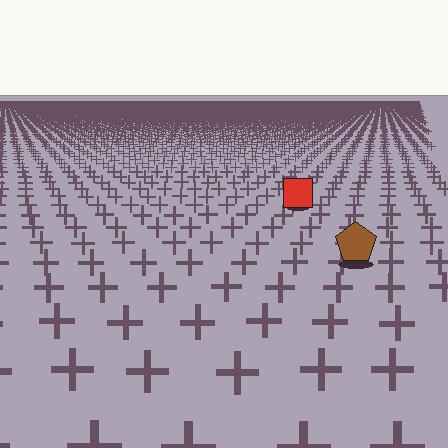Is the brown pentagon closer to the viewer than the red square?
Yes. The brown pentagon is closer — you can tell from the texture gradient: the ground texture is coarser near it.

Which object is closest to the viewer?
The brown pentagon is closest. The texture marks near it are larger and more spread out.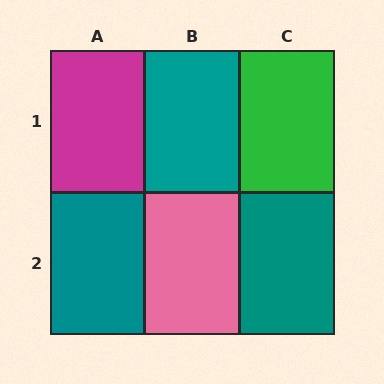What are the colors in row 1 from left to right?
Magenta, teal, green.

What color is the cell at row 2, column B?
Pink.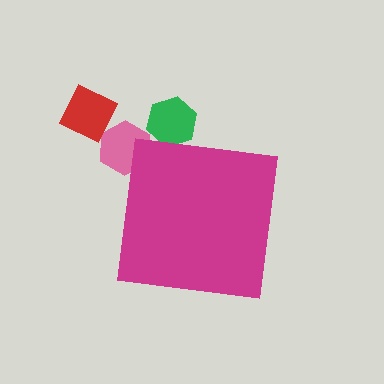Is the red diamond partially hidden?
No, the red diamond is fully visible.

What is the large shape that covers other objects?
A magenta square.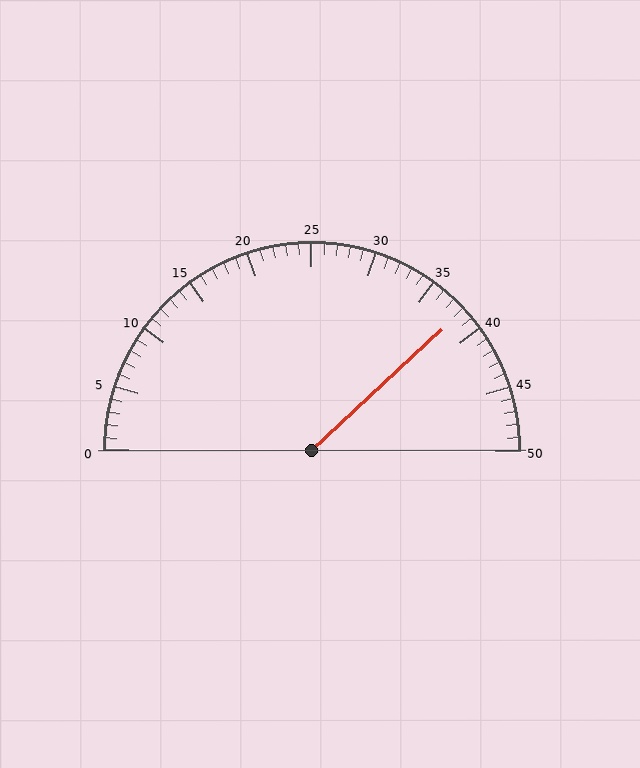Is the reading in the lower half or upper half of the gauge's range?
The reading is in the upper half of the range (0 to 50).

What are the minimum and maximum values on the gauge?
The gauge ranges from 0 to 50.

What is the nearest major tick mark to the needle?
The nearest major tick mark is 40.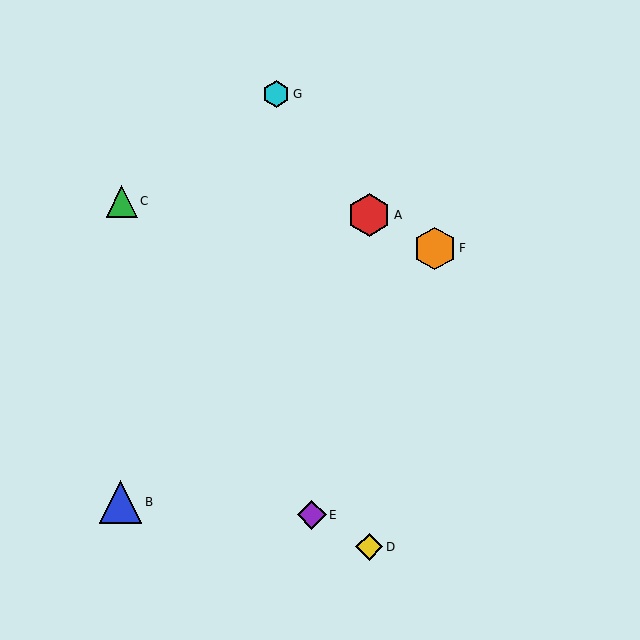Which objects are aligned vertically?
Objects A, D are aligned vertically.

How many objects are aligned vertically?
2 objects (A, D) are aligned vertically.